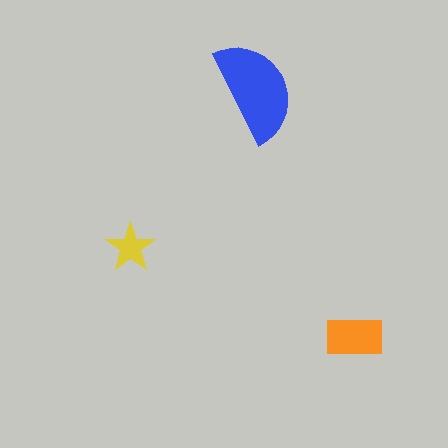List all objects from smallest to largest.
The yellow star, the orange rectangle, the blue semicircle.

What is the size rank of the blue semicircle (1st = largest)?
1st.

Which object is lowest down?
The orange rectangle is bottommost.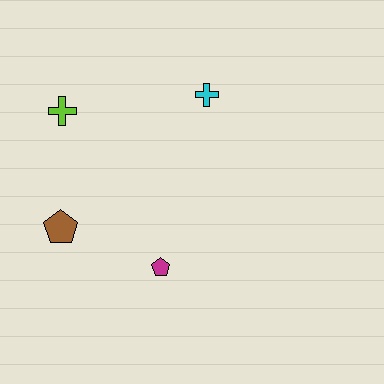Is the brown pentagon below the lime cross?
Yes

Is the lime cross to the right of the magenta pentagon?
No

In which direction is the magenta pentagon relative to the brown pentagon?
The magenta pentagon is to the right of the brown pentagon.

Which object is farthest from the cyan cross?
The brown pentagon is farthest from the cyan cross.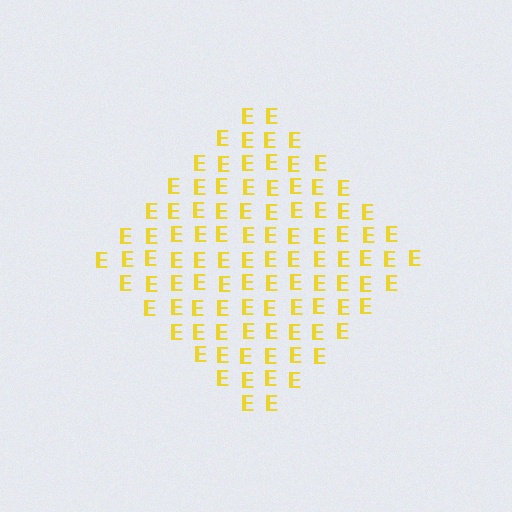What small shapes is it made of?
It is made of small letter E's.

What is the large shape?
The large shape is a diamond.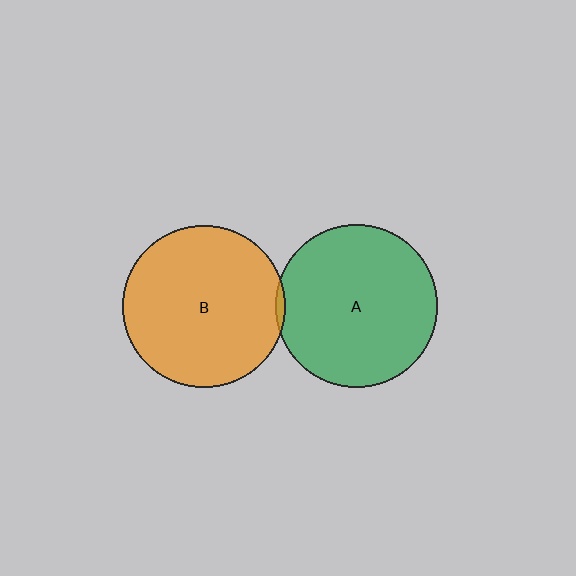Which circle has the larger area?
Circle B (orange).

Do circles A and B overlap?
Yes.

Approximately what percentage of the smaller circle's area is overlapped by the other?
Approximately 5%.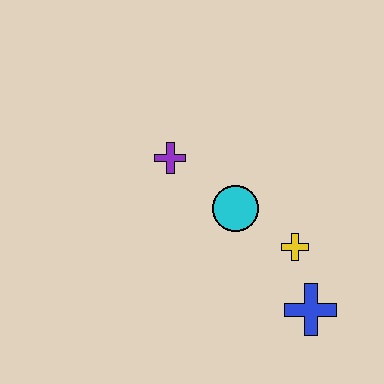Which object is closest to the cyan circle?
The yellow cross is closest to the cyan circle.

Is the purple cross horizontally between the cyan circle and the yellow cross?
No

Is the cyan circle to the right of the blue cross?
No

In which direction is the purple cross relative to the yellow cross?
The purple cross is to the left of the yellow cross.